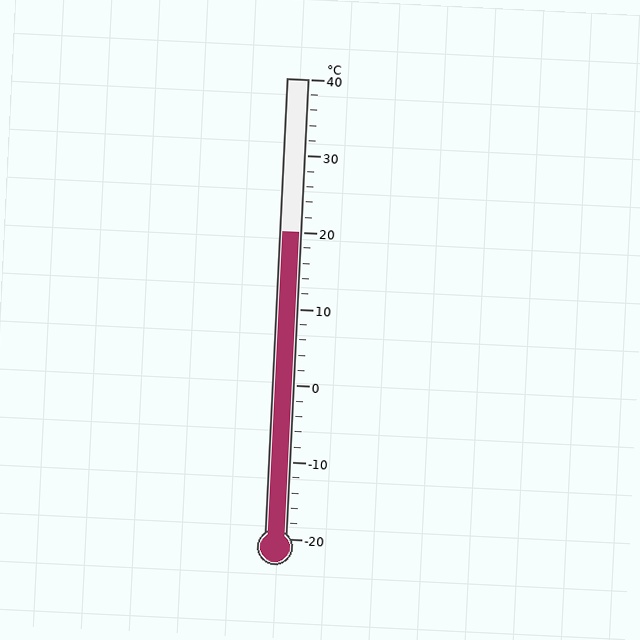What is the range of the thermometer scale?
The thermometer scale ranges from -20°C to 40°C.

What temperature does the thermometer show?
The thermometer shows approximately 20°C.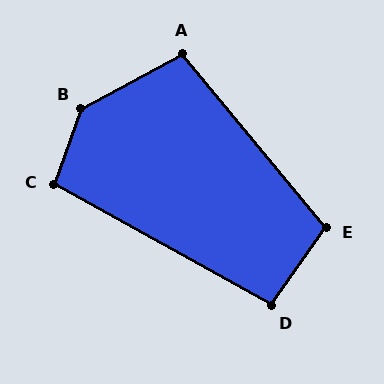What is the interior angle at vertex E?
Approximately 106 degrees (obtuse).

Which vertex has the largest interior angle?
B, at approximately 139 degrees.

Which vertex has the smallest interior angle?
D, at approximately 96 degrees.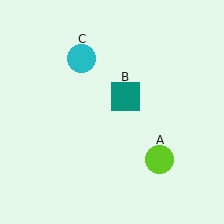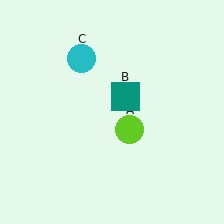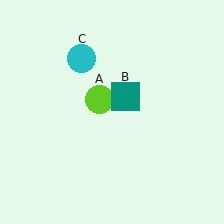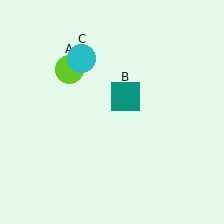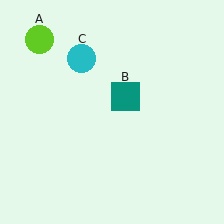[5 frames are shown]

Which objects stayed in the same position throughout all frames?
Teal square (object B) and cyan circle (object C) remained stationary.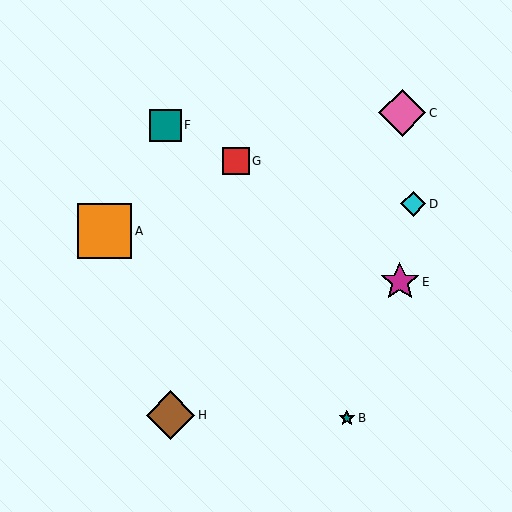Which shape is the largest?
The orange square (labeled A) is the largest.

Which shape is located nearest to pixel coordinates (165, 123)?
The teal square (labeled F) at (165, 125) is nearest to that location.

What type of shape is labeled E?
Shape E is a magenta star.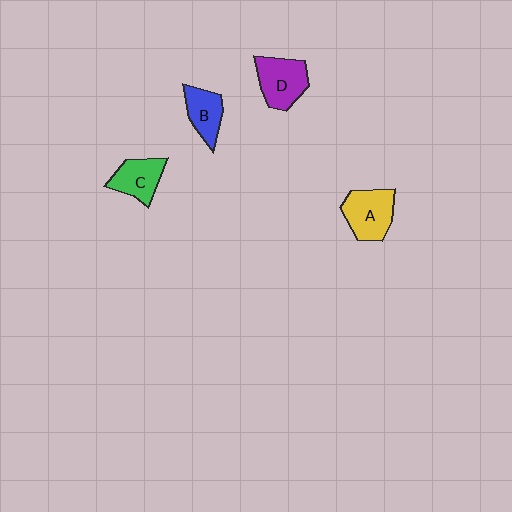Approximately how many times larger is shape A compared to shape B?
Approximately 1.4 times.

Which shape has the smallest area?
Shape B (blue).